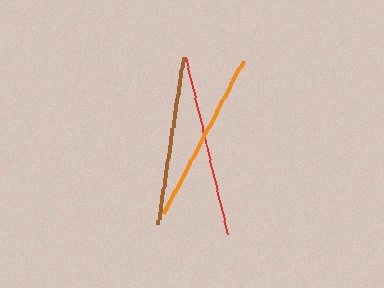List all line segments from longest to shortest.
From longest to shortest: red, orange, brown.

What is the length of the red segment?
The red segment is approximately 182 pixels long.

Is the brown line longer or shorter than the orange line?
The orange line is longer than the brown line.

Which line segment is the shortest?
The brown line is the shortest at approximately 169 pixels.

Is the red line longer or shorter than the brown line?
The red line is longer than the brown line.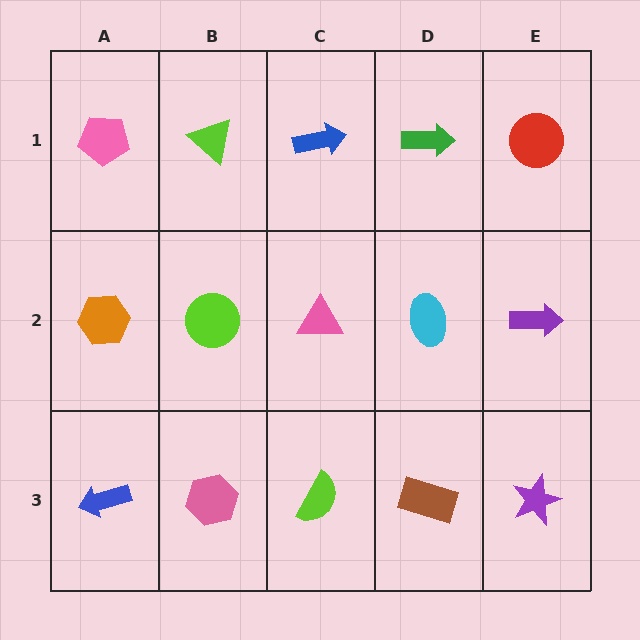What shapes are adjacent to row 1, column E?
A purple arrow (row 2, column E), a green arrow (row 1, column D).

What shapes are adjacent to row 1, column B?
A lime circle (row 2, column B), a pink pentagon (row 1, column A), a blue arrow (row 1, column C).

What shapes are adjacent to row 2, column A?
A pink pentagon (row 1, column A), a blue arrow (row 3, column A), a lime circle (row 2, column B).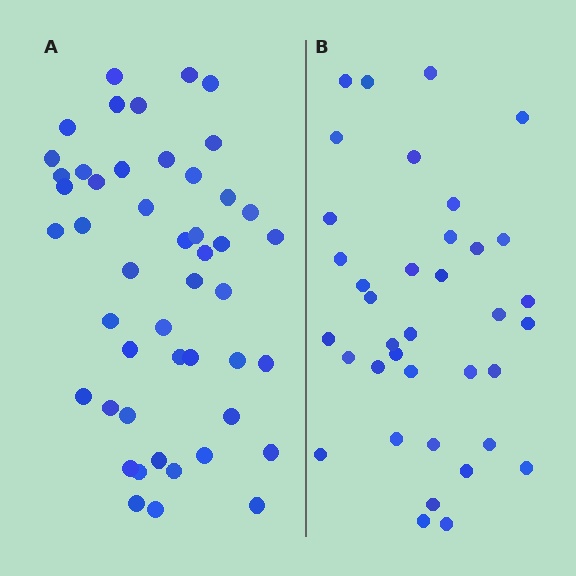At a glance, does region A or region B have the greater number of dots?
Region A (the left region) has more dots.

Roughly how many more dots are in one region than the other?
Region A has roughly 12 or so more dots than region B.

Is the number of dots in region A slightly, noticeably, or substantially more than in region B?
Region A has noticeably more, but not dramatically so. The ratio is roughly 1.3 to 1.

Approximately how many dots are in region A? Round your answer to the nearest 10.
About 50 dots. (The exact count is 48, which rounds to 50.)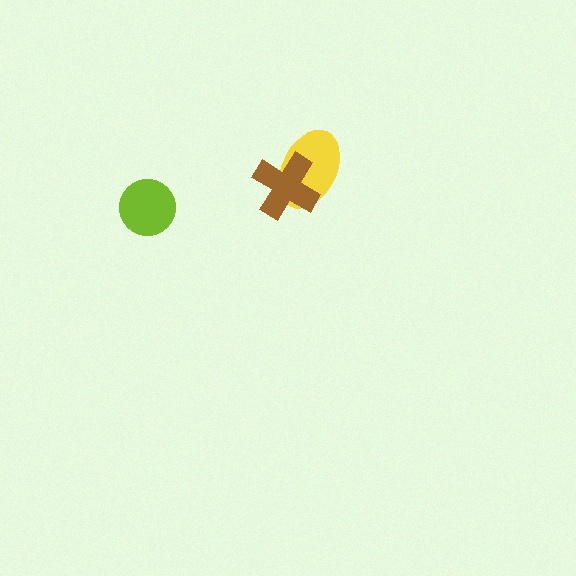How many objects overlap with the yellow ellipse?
1 object overlaps with the yellow ellipse.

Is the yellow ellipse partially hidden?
Yes, it is partially covered by another shape.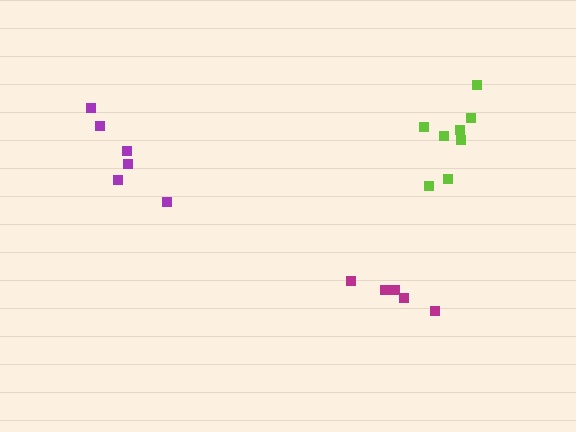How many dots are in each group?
Group 1: 8 dots, Group 2: 5 dots, Group 3: 6 dots (19 total).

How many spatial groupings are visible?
There are 3 spatial groupings.